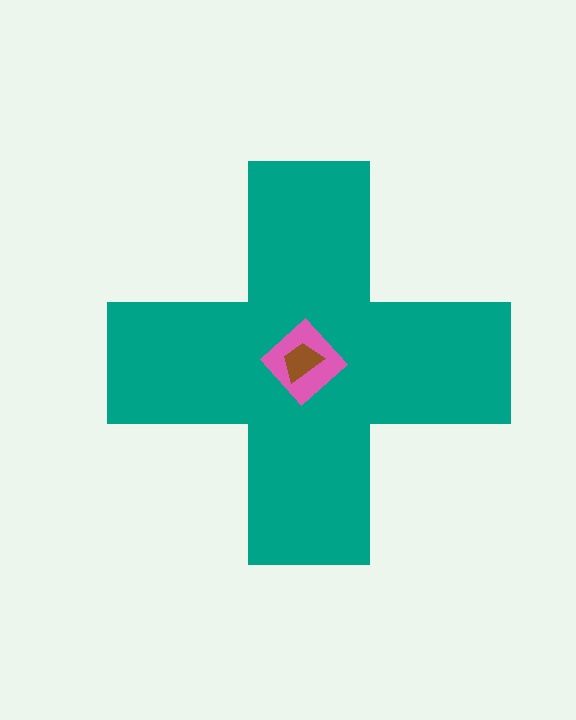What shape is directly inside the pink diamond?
The brown trapezoid.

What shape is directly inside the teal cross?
The pink diamond.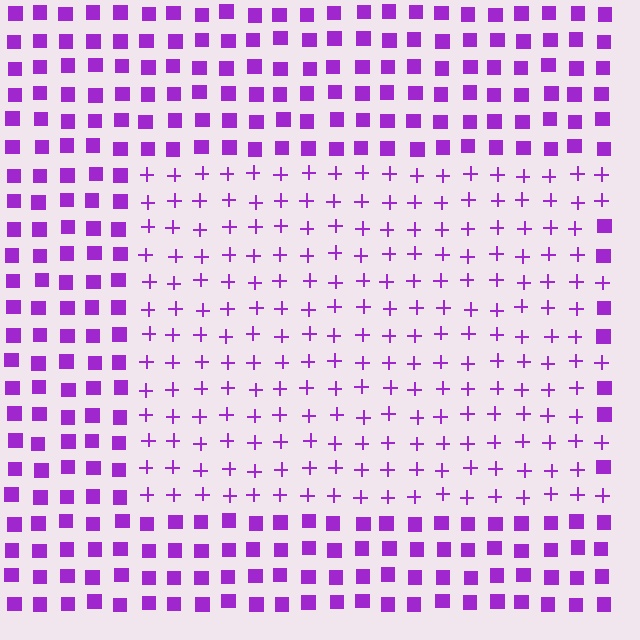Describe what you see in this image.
The image is filled with small purple elements arranged in a uniform grid. A rectangle-shaped region contains plus signs, while the surrounding area contains squares. The boundary is defined purely by the change in element shape.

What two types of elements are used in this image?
The image uses plus signs inside the rectangle region and squares outside it.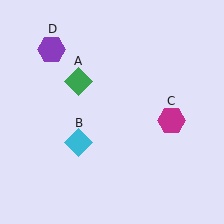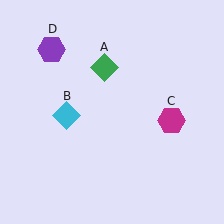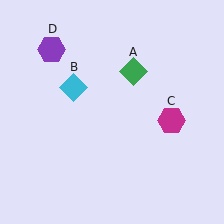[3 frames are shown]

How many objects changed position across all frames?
2 objects changed position: green diamond (object A), cyan diamond (object B).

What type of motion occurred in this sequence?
The green diamond (object A), cyan diamond (object B) rotated clockwise around the center of the scene.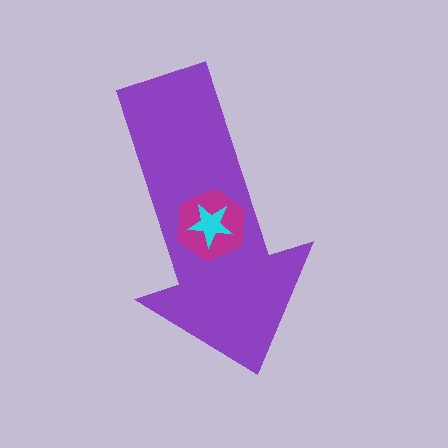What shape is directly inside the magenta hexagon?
The cyan star.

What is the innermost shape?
The cyan star.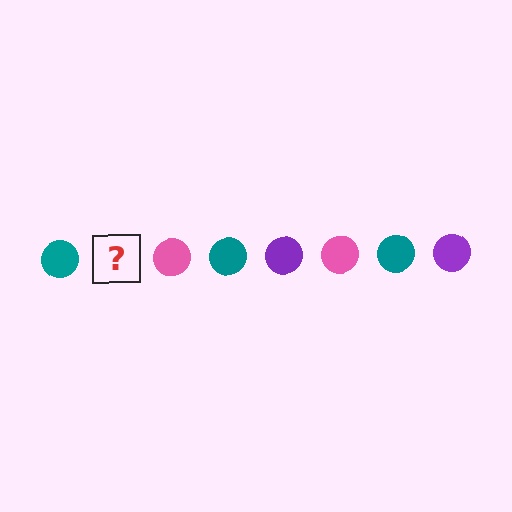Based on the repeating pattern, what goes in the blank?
The blank should be a purple circle.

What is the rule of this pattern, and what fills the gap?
The rule is that the pattern cycles through teal, purple, pink circles. The gap should be filled with a purple circle.